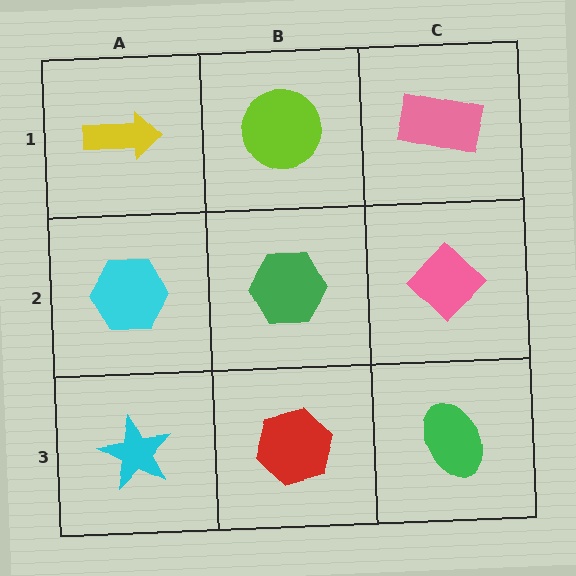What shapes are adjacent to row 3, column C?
A pink diamond (row 2, column C), a red hexagon (row 3, column B).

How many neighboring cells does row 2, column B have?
4.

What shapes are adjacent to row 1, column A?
A cyan hexagon (row 2, column A), a lime circle (row 1, column B).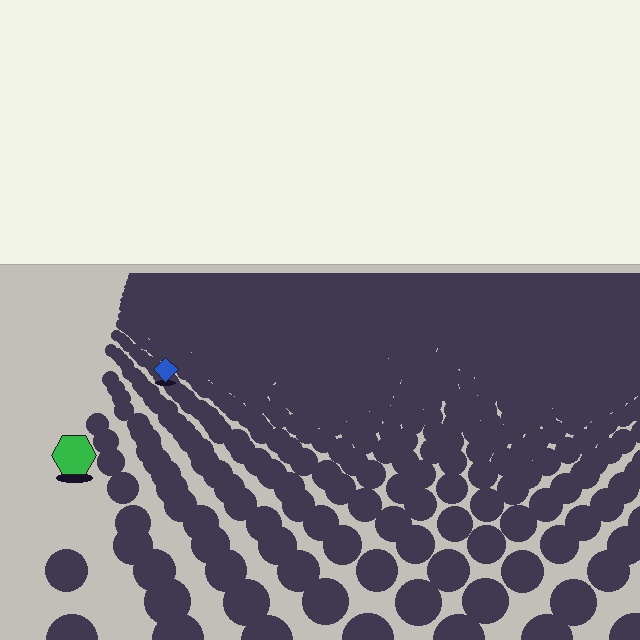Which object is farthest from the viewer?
The blue diamond is farthest from the viewer. It appears smaller and the ground texture around it is denser.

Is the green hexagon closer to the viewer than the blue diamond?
Yes. The green hexagon is closer — you can tell from the texture gradient: the ground texture is coarser near it.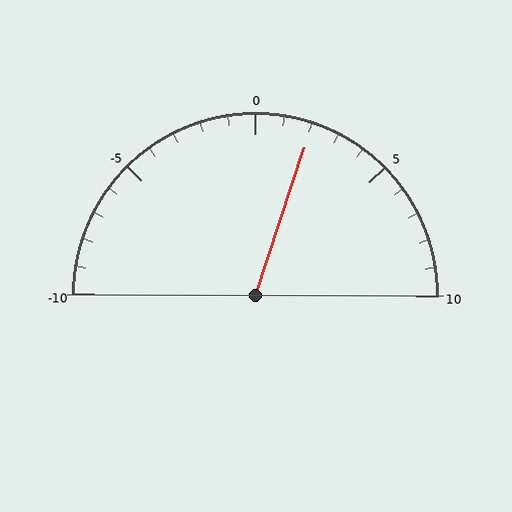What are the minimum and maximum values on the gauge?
The gauge ranges from -10 to 10.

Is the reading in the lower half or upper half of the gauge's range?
The reading is in the upper half of the range (-10 to 10).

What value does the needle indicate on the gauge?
The needle indicates approximately 2.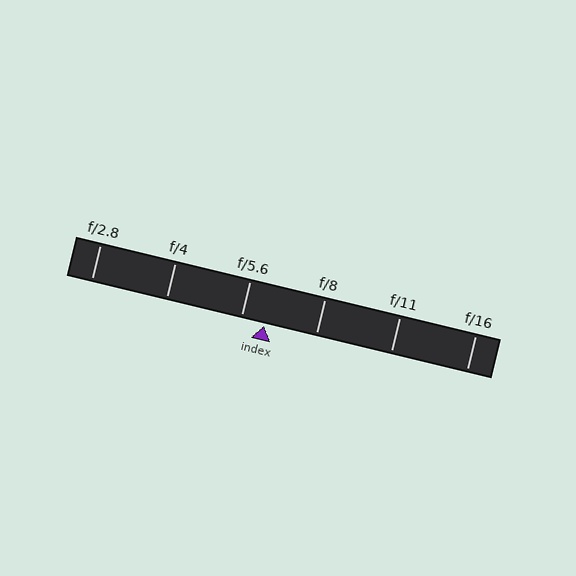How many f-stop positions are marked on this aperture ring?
There are 6 f-stop positions marked.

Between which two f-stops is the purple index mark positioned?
The index mark is between f/5.6 and f/8.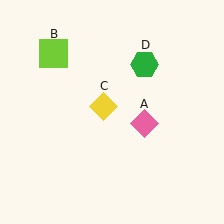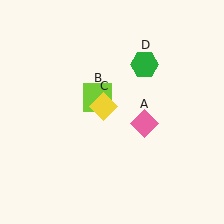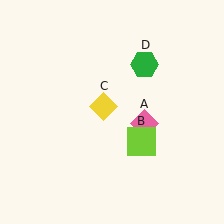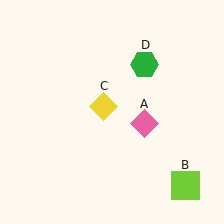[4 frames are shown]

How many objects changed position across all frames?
1 object changed position: lime square (object B).